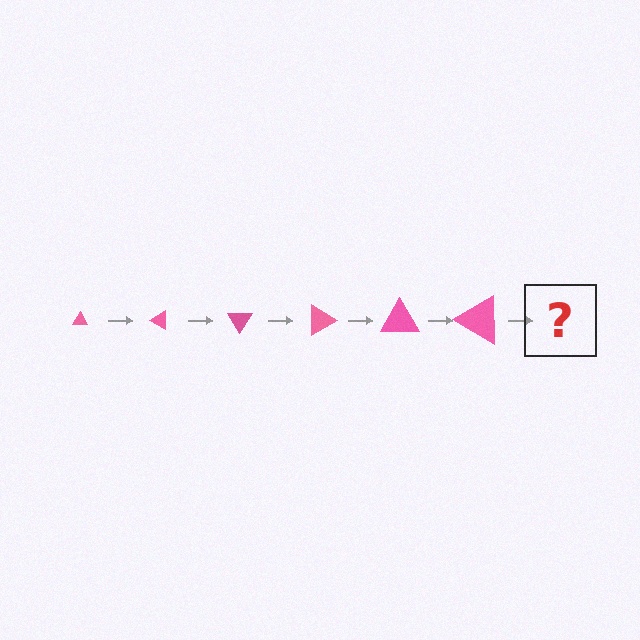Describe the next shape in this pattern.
It should be a triangle, larger than the previous one and rotated 180 degrees from the start.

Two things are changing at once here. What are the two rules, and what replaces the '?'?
The two rules are that the triangle grows larger each step and it rotates 30 degrees each step. The '?' should be a triangle, larger than the previous one and rotated 180 degrees from the start.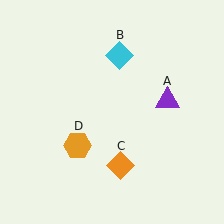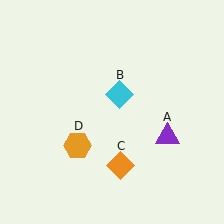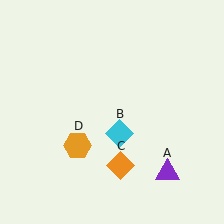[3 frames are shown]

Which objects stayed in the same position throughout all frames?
Orange diamond (object C) and orange hexagon (object D) remained stationary.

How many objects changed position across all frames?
2 objects changed position: purple triangle (object A), cyan diamond (object B).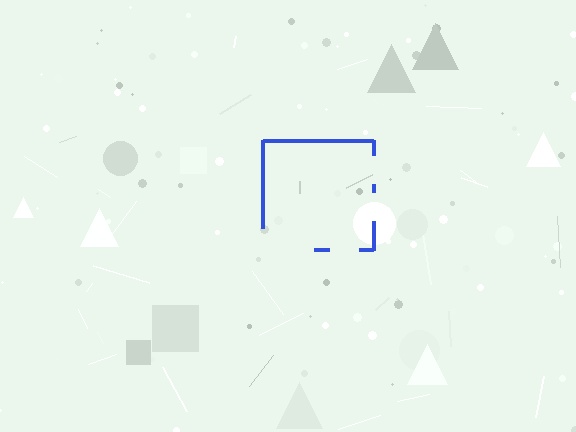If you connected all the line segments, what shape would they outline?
They would outline a square.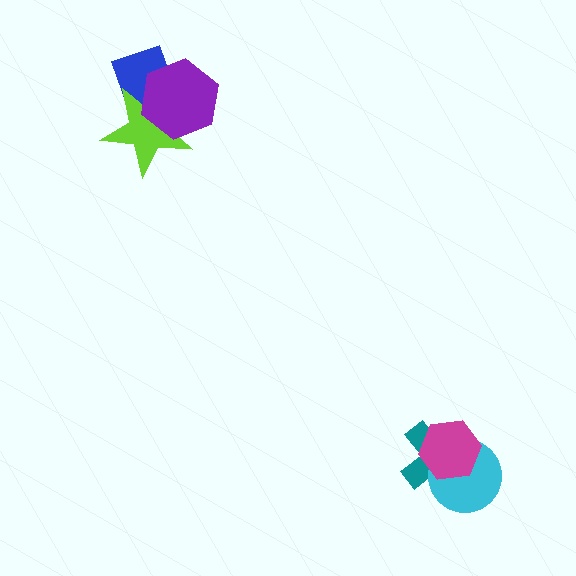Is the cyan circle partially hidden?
Yes, it is partially covered by another shape.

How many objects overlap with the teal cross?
2 objects overlap with the teal cross.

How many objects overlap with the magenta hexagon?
2 objects overlap with the magenta hexagon.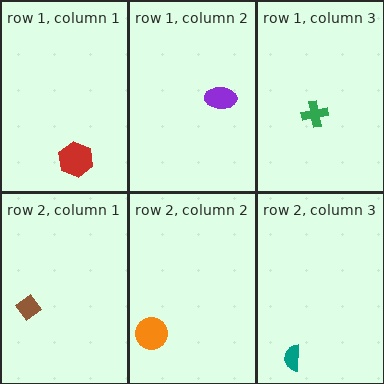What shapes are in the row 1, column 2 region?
The purple ellipse.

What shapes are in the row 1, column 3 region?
The green cross.